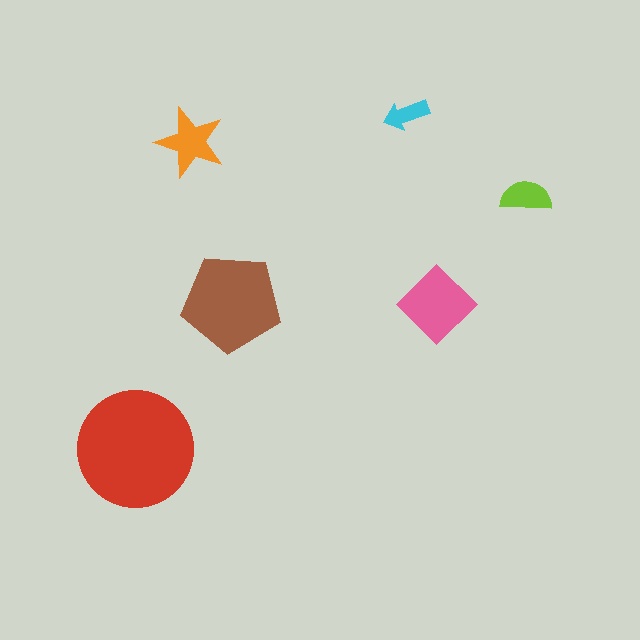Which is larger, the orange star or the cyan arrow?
The orange star.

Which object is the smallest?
The cyan arrow.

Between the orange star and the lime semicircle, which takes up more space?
The orange star.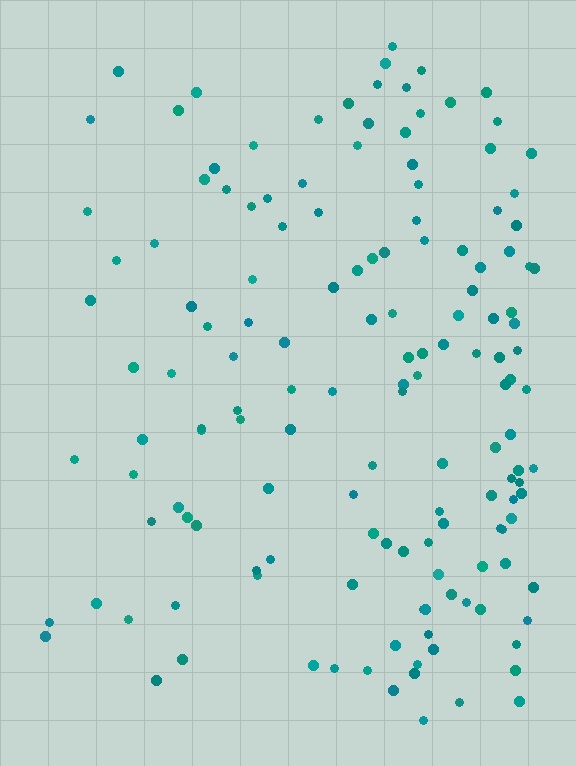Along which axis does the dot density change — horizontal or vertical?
Horizontal.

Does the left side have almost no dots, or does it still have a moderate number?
Still a moderate number, just noticeably fewer than the right.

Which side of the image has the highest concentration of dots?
The right.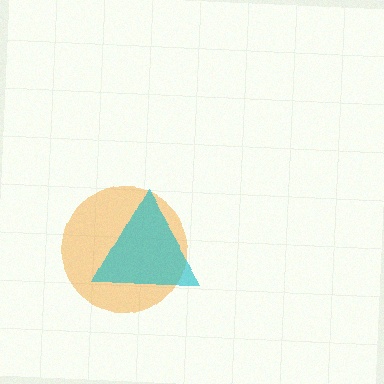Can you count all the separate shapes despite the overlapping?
Yes, there are 2 separate shapes.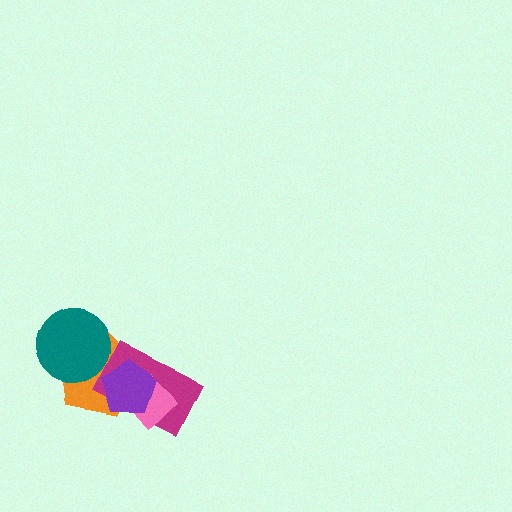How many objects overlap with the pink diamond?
3 objects overlap with the pink diamond.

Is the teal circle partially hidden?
No, no other shape covers it.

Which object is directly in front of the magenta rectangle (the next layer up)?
The pink diamond is directly in front of the magenta rectangle.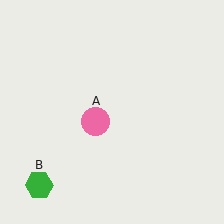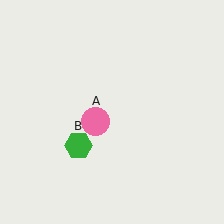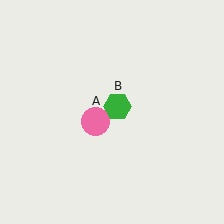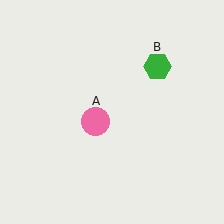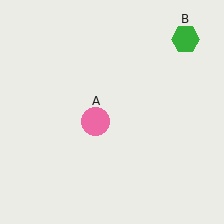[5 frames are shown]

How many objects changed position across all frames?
1 object changed position: green hexagon (object B).